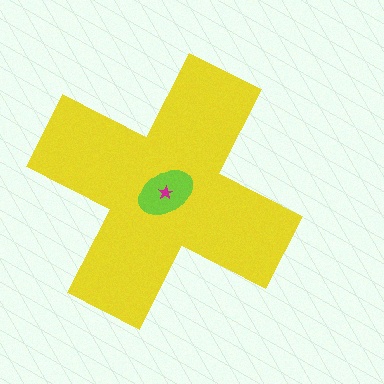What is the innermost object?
The magenta star.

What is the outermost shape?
The yellow cross.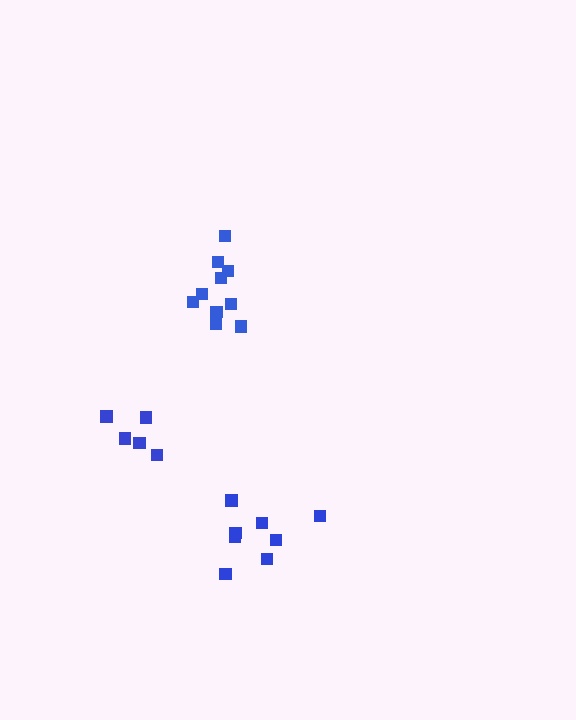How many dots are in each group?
Group 1: 10 dots, Group 2: 8 dots, Group 3: 5 dots (23 total).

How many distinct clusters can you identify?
There are 3 distinct clusters.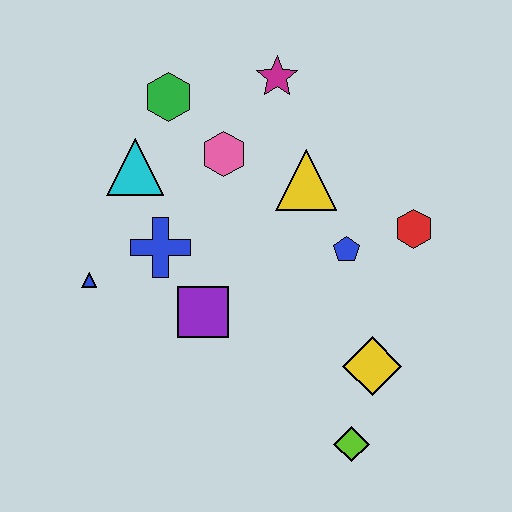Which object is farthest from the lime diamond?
The green hexagon is farthest from the lime diamond.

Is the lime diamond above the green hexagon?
No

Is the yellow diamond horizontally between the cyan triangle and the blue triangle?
No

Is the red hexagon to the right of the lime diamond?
Yes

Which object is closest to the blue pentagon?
The red hexagon is closest to the blue pentagon.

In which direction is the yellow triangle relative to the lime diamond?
The yellow triangle is above the lime diamond.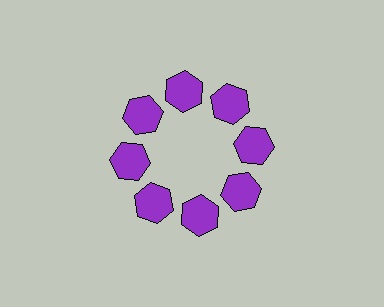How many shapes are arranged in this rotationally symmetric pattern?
There are 8 shapes, arranged in 8 groups of 1.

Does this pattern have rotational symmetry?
Yes, this pattern has 8-fold rotational symmetry. It looks the same after rotating 45 degrees around the center.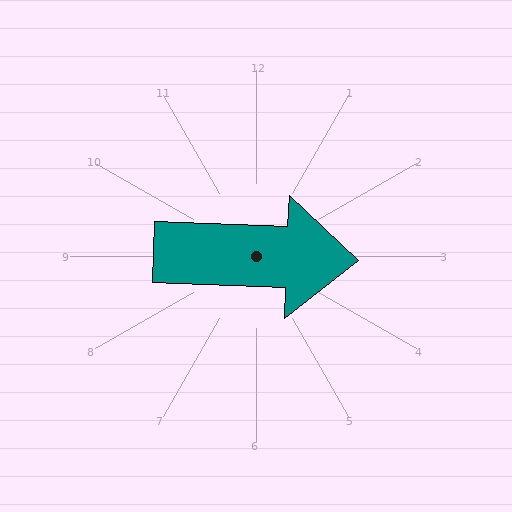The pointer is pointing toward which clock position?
Roughly 3 o'clock.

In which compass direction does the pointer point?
East.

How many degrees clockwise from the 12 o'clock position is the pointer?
Approximately 92 degrees.